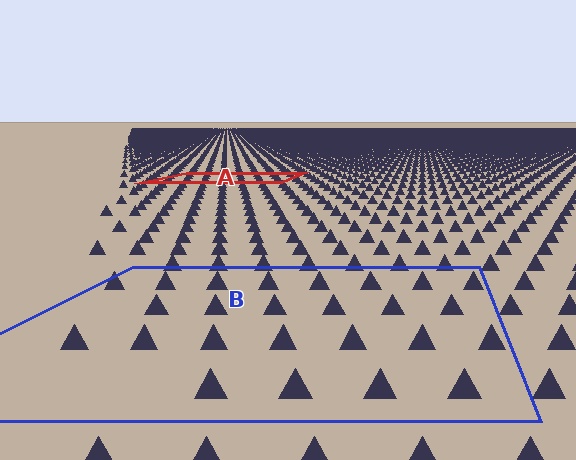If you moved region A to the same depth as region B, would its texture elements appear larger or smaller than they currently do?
They would appear larger. At a closer depth, the same texture elements are projected at a bigger on-screen size.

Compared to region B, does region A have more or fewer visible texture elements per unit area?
Region A has more texture elements per unit area — they are packed more densely because it is farther away.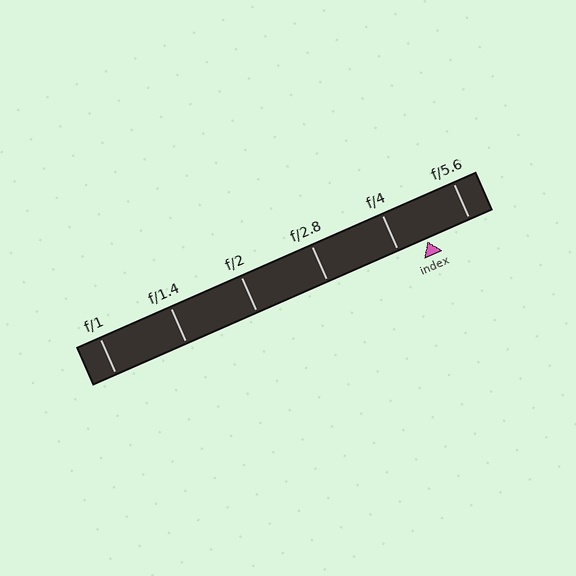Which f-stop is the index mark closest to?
The index mark is closest to f/4.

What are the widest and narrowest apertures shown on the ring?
The widest aperture shown is f/1 and the narrowest is f/5.6.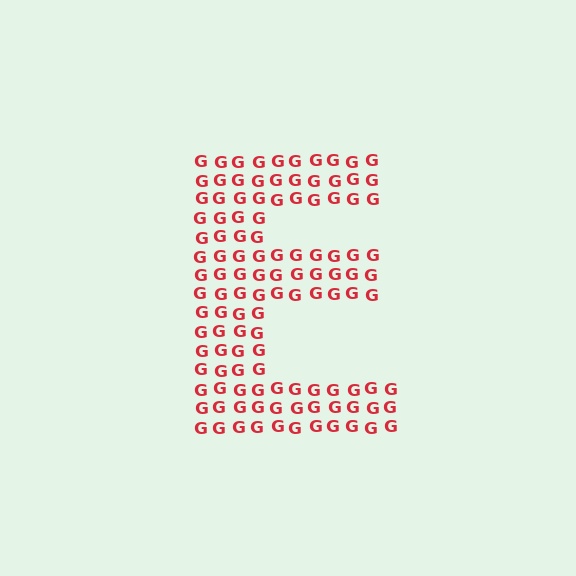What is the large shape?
The large shape is the letter E.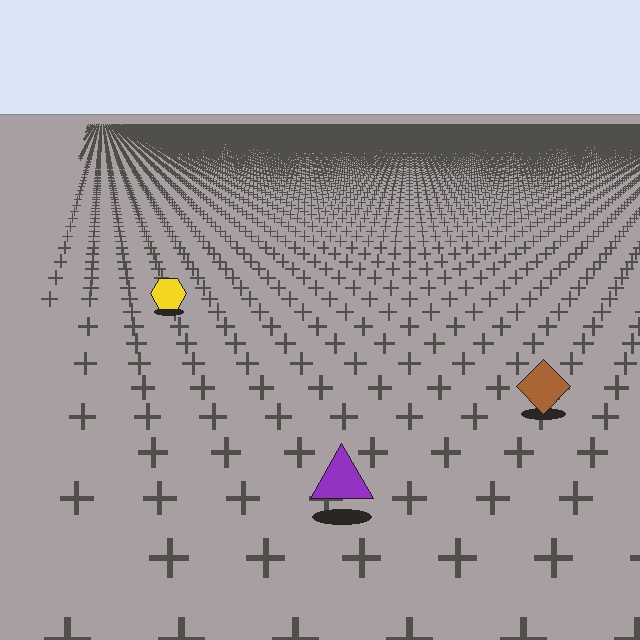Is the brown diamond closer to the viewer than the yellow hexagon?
Yes. The brown diamond is closer — you can tell from the texture gradient: the ground texture is coarser near it.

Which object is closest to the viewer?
The purple triangle is closest. The texture marks near it are larger and more spread out.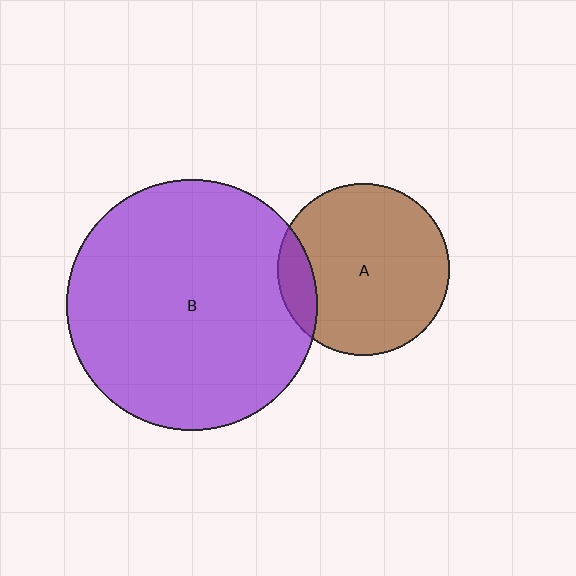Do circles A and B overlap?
Yes.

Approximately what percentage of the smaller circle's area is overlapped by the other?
Approximately 10%.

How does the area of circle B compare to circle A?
Approximately 2.1 times.